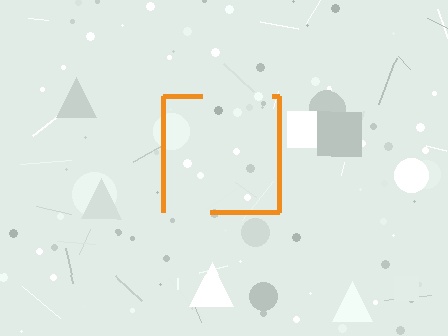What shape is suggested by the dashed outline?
The dashed outline suggests a square.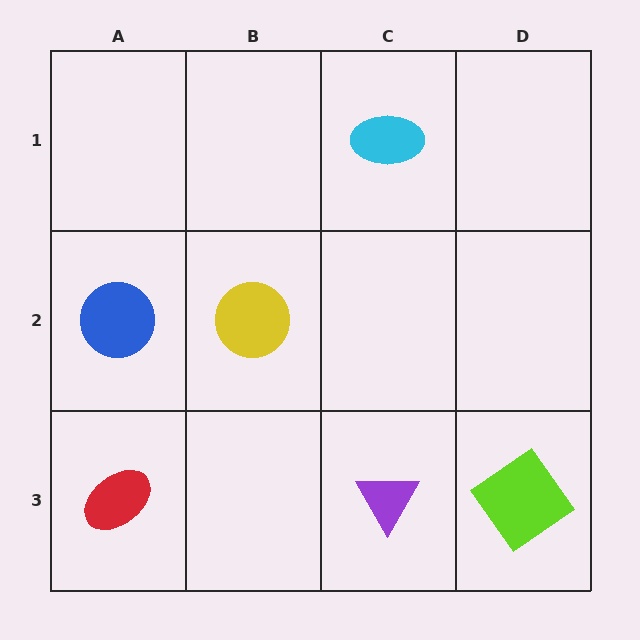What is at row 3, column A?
A red ellipse.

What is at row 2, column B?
A yellow circle.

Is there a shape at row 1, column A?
No, that cell is empty.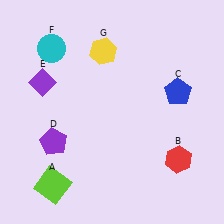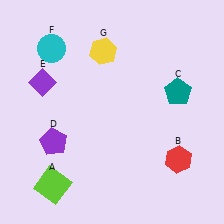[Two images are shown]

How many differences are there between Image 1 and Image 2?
There is 1 difference between the two images.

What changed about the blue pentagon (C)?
In Image 1, C is blue. In Image 2, it changed to teal.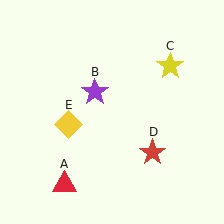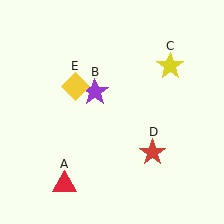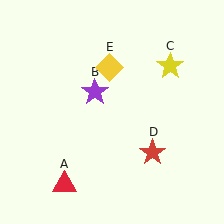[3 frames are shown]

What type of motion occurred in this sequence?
The yellow diamond (object E) rotated clockwise around the center of the scene.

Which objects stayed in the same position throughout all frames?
Red triangle (object A) and purple star (object B) and yellow star (object C) and red star (object D) remained stationary.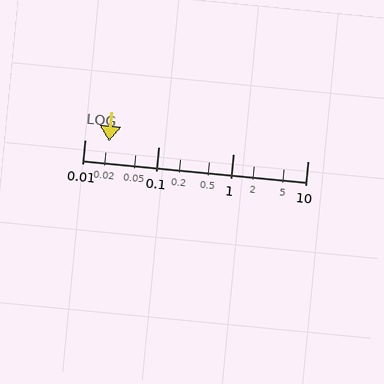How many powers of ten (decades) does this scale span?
The scale spans 3 decades, from 0.01 to 10.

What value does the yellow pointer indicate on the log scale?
The pointer indicates approximately 0.021.